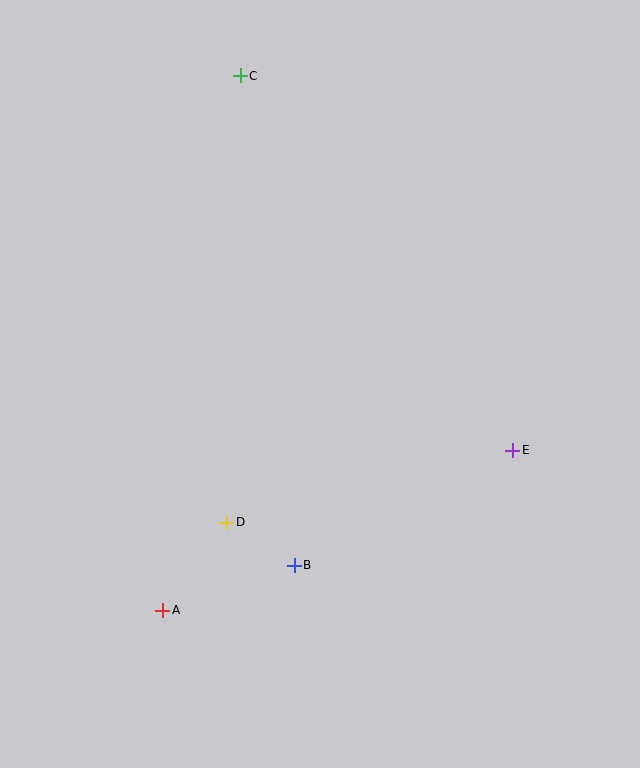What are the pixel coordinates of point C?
Point C is at (240, 76).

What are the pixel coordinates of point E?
Point E is at (513, 450).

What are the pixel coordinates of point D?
Point D is at (227, 522).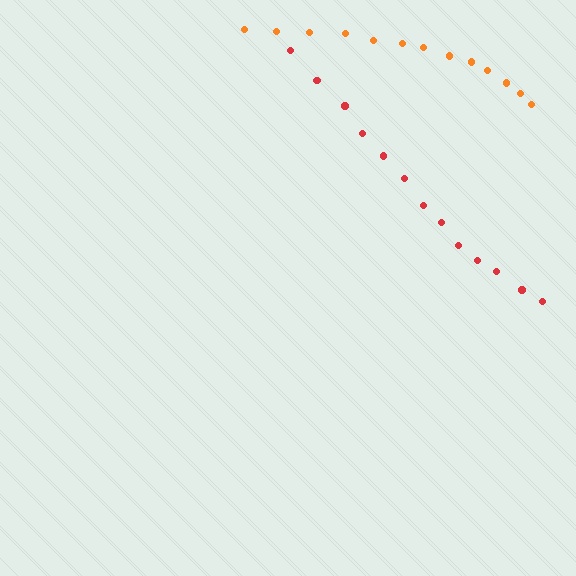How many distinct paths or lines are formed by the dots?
There are 2 distinct paths.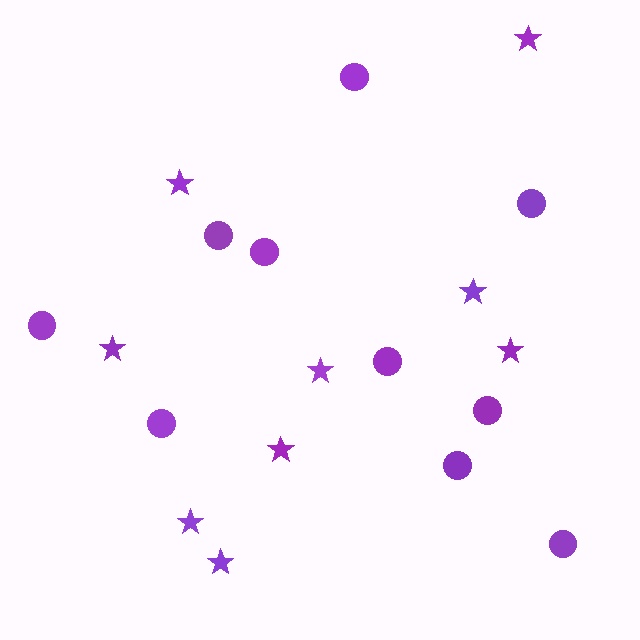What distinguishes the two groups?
There are 2 groups: one group of stars (9) and one group of circles (10).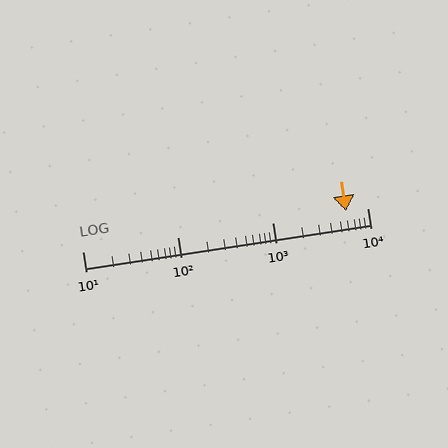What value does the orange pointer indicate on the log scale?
The pointer indicates approximately 6000.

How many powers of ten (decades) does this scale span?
The scale spans 3 decades, from 10 to 10000.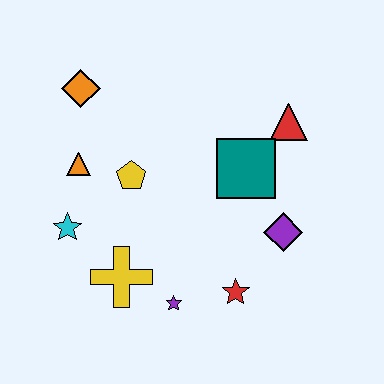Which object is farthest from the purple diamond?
The orange diamond is farthest from the purple diamond.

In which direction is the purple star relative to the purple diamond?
The purple star is to the left of the purple diamond.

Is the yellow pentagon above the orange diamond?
No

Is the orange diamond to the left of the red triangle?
Yes